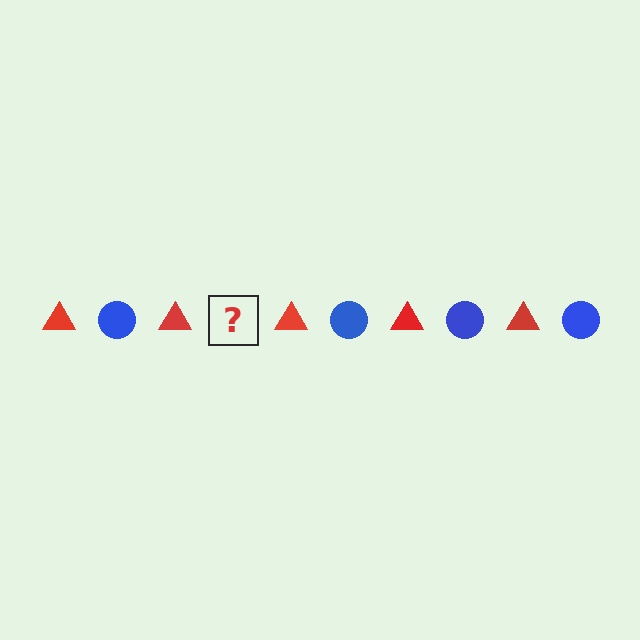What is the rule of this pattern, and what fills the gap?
The rule is that the pattern alternates between red triangle and blue circle. The gap should be filled with a blue circle.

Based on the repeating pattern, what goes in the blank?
The blank should be a blue circle.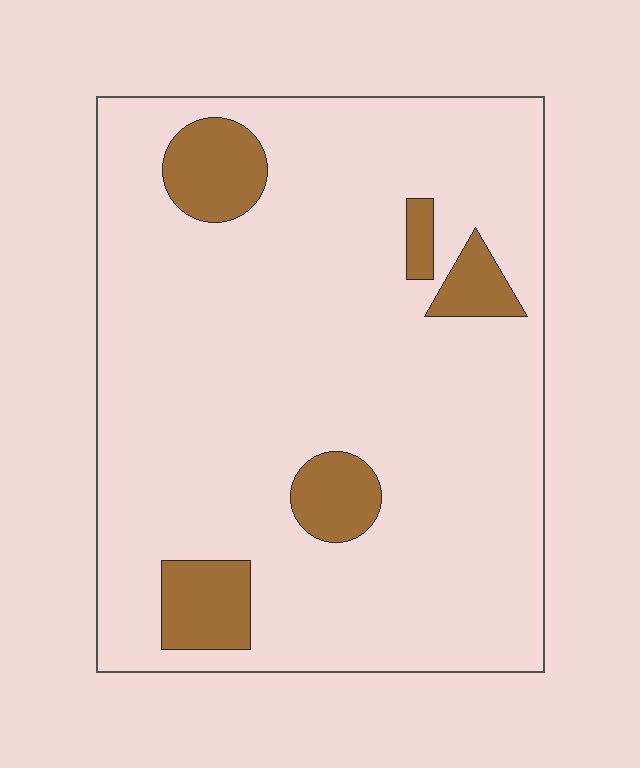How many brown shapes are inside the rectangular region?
5.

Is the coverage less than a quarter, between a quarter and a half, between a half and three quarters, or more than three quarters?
Less than a quarter.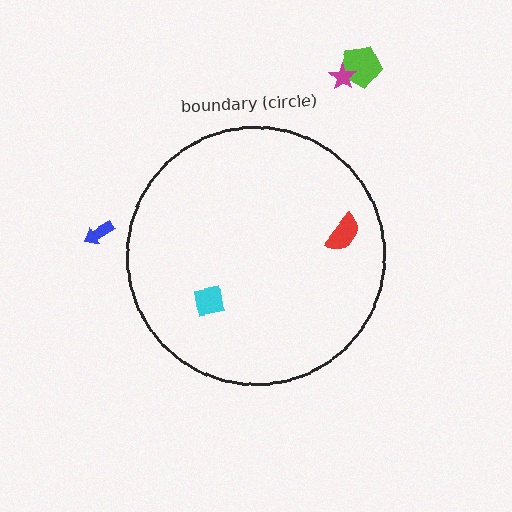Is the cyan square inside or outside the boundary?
Inside.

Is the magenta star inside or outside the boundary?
Outside.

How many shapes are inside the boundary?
2 inside, 3 outside.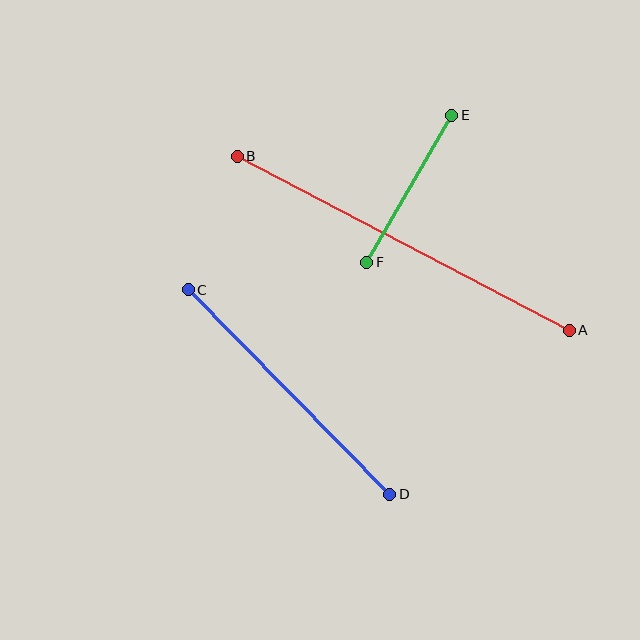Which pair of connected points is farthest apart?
Points A and B are farthest apart.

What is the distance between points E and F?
The distance is approximately 170 pixels.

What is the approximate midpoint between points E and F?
The midpoint is at approximately (409, 189) pixels.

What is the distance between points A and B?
The distance is approximately 375 pixels.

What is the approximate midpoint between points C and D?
The midpoint is at approximately (289, 392) pixels.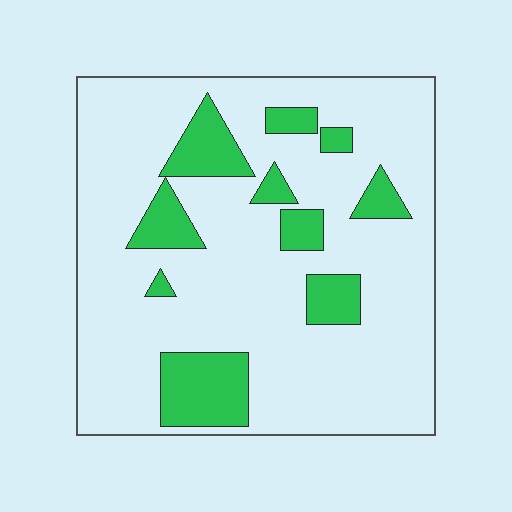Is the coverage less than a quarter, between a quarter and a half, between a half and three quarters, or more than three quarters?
Less than a quarter.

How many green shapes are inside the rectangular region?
10.